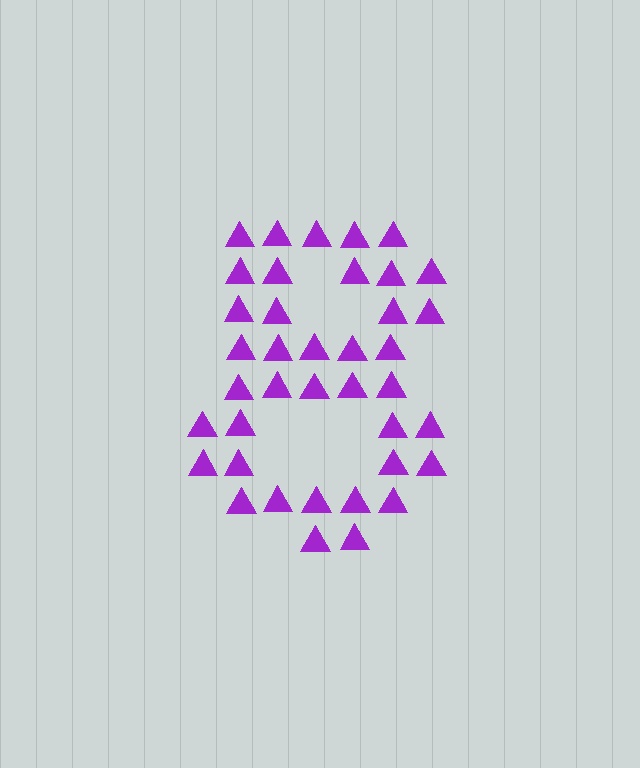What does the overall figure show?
The overall figure shows the digit 8.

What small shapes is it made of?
It is made of small triangles.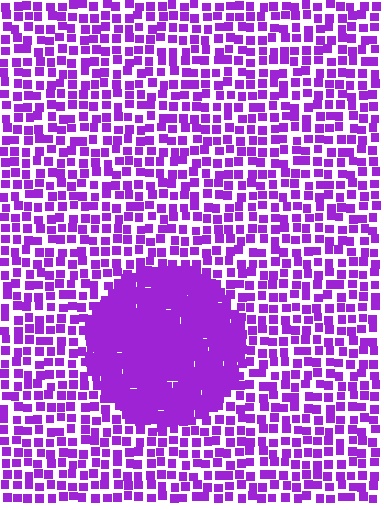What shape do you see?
I see a circle.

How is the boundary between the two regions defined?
The boundary is defined by a change in element density (approximately 2.4x ratio). All elements are the same color, size, and shape.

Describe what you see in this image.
The image contains small purple elements arranged at two different densities. A circle-shaped region is visible where the elements are more densely packed than the surrounding area.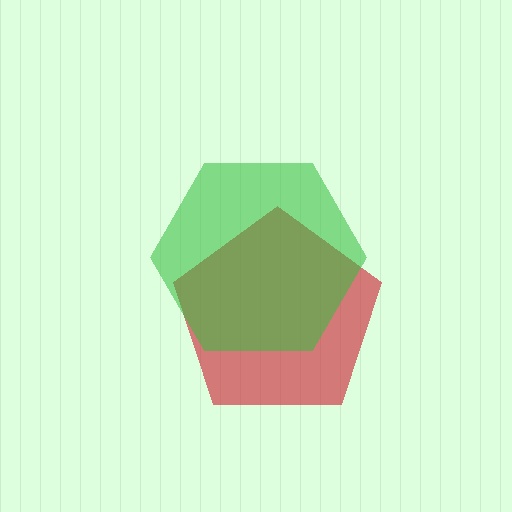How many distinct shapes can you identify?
There are 2 distinct shapes: a red pentagon, a green hexagon.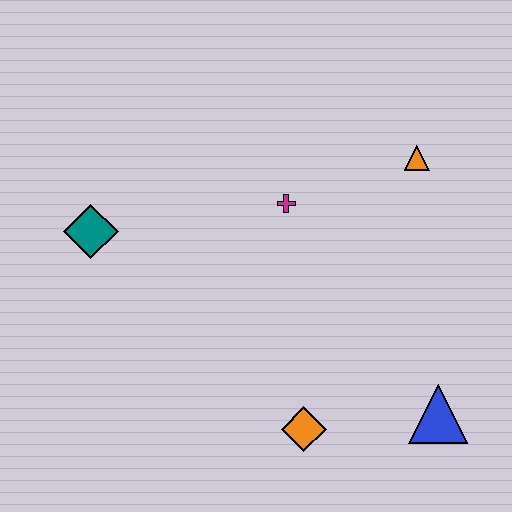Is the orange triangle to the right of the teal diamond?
Yes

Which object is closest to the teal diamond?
The magenta cross is closest to the teal diamond.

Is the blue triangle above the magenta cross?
No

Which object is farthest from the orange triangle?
The teal diamond is farthest from the orange triangle.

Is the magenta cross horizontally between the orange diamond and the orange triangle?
No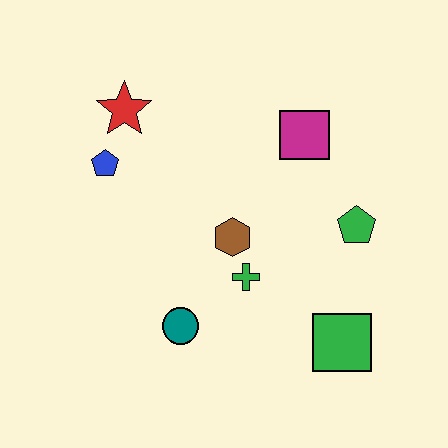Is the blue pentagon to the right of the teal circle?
No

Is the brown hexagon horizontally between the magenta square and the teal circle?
Yes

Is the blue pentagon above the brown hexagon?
Yes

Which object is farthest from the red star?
The green square is farthest from the red star.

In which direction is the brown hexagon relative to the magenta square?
The brown hexagon is below the magenta square.